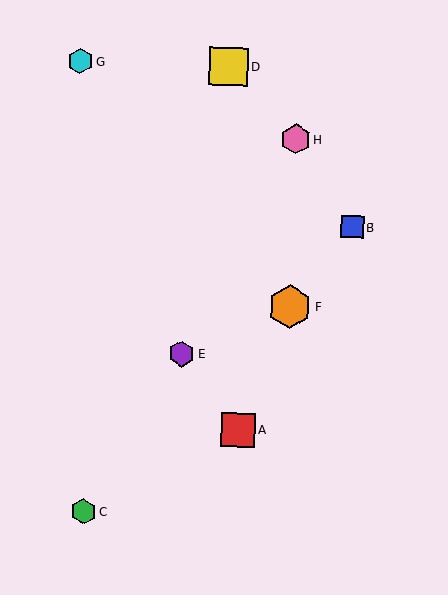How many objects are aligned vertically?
2 objects (F, H) are aligned vertically.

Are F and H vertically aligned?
Yes, both are at x≈290.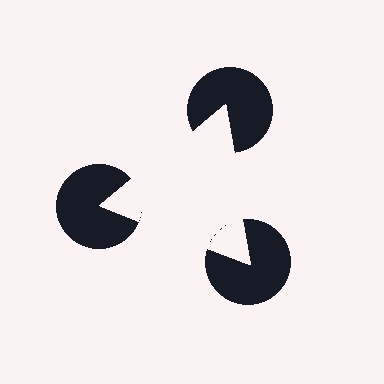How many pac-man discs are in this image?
There are 3 — one at each vertex of the illusory triangle.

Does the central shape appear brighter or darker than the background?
It typically appears slightly brighter than the background, even though no actual brightness change is drawn.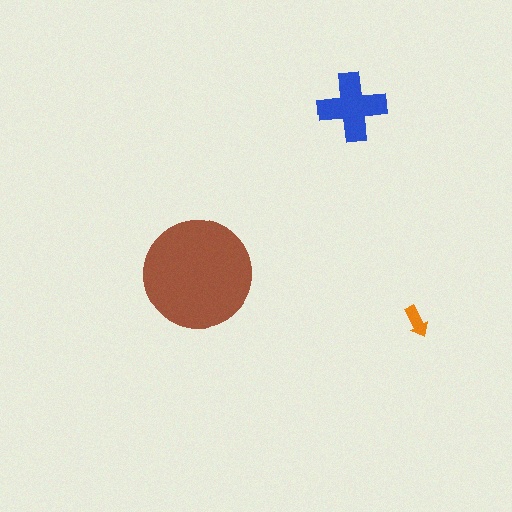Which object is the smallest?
The orange arrow.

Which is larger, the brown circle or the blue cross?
The brown circle.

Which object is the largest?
The brown circle.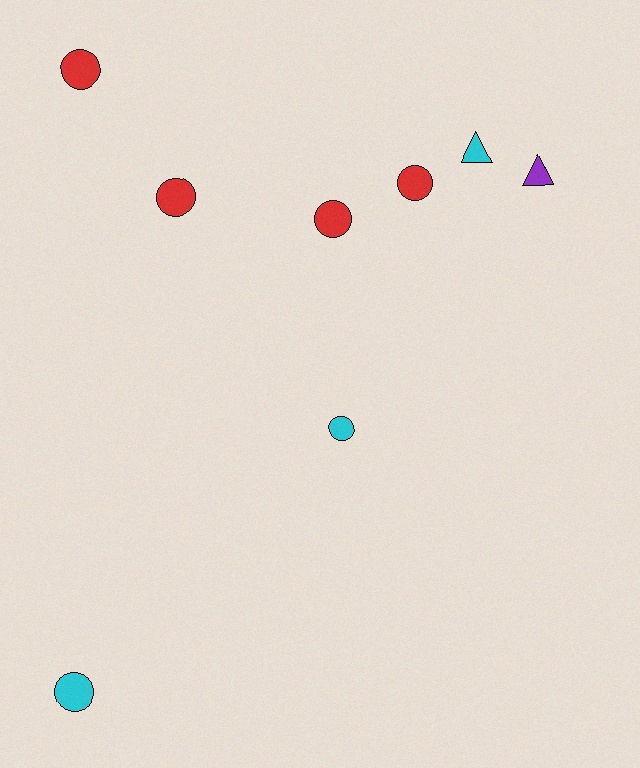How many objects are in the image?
There are 8 objects.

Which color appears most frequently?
Red, with 4 objects.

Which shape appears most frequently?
Circle, with 6 objects.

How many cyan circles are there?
There are 2 cyan circles.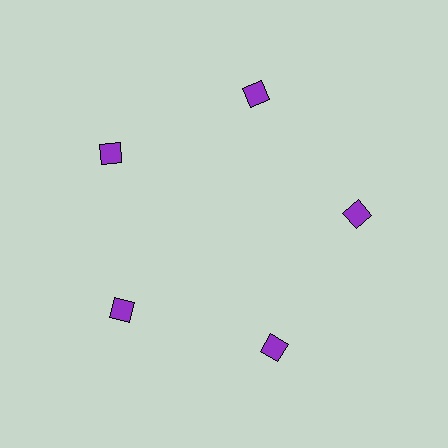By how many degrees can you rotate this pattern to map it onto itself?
The pattern maps onto itself every 72 degrees of rotation.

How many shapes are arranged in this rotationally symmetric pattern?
There are 5 shapes, arranged in 5 groups of 1.